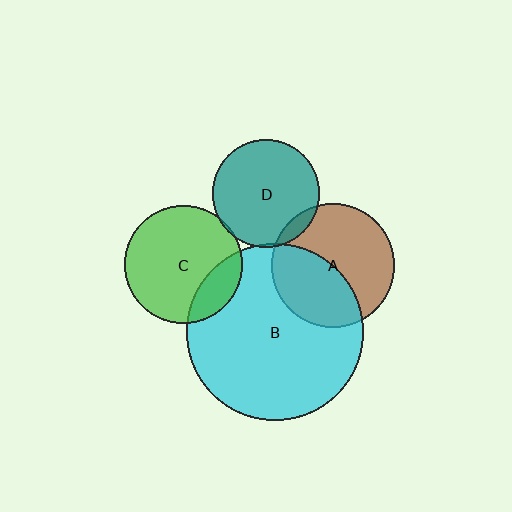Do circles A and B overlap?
Yes.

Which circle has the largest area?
Circle B (cyan).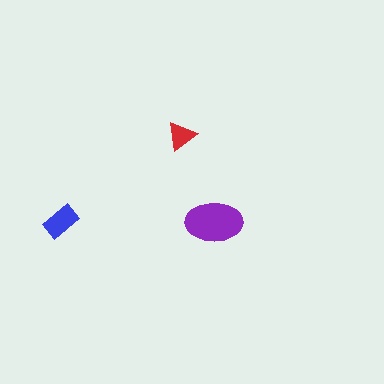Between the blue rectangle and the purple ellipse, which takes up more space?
The purple ellipse.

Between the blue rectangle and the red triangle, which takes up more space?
The blue rectangle.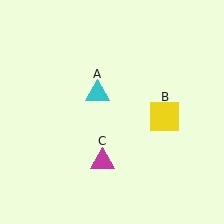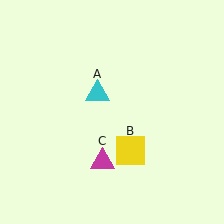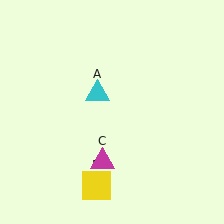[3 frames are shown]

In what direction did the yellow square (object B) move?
The yellow square (object B) moved down and to the left.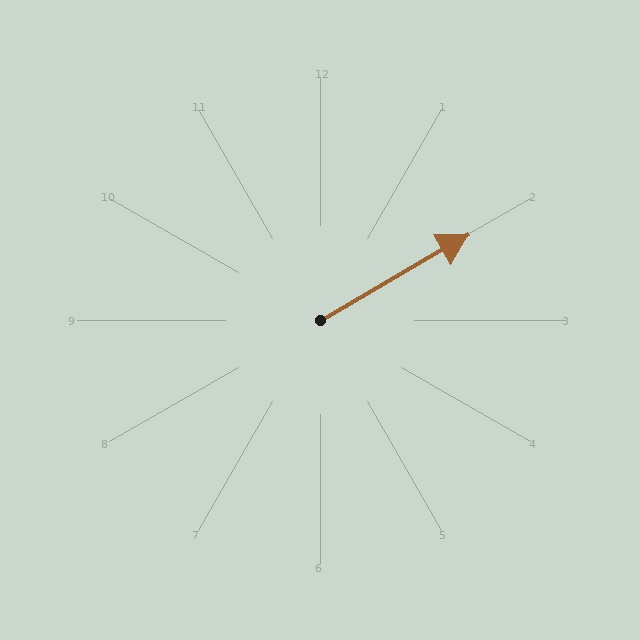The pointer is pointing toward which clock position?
Roughly 2 o'clock.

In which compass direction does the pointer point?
Northeast.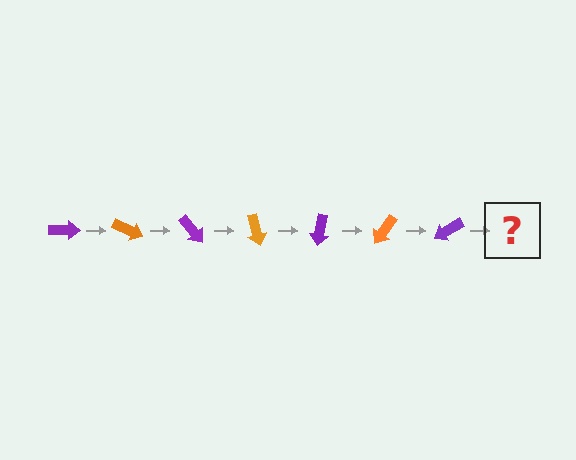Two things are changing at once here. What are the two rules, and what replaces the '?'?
The two rules are that it rotates 25 degrees each step and the color cycles through purple and orange. The '?' should be an orange arrow, rotated 175 degrees from the start.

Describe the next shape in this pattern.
It should be an orange arrow, rotated 175 degrees from the start.